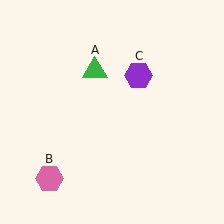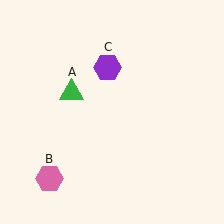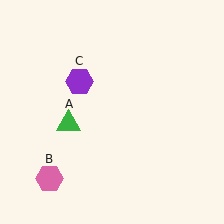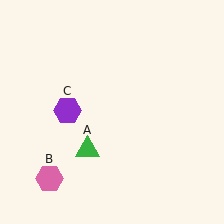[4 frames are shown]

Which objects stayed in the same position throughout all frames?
Pink hexagon (object B) remained stationary.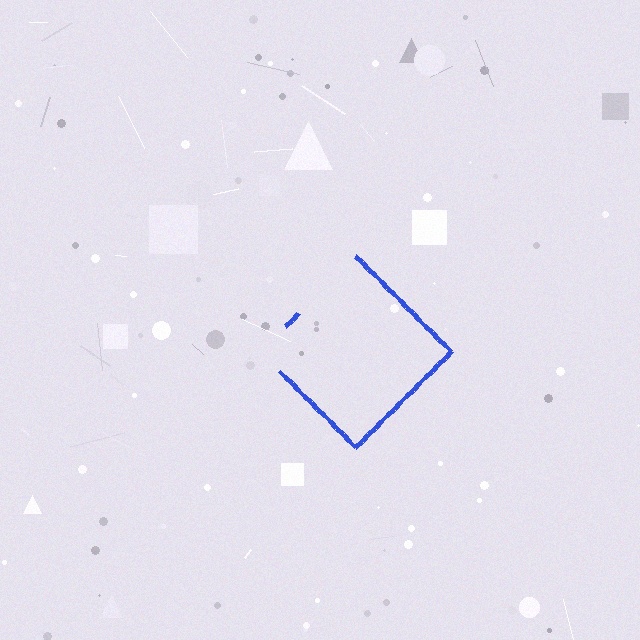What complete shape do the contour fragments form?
The contour fragments form a diamond.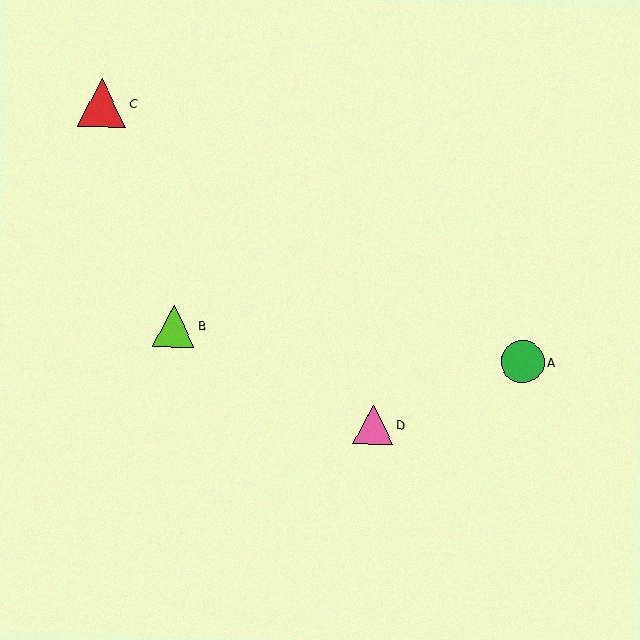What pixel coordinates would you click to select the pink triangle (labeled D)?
Click at (373, 425) to select the pink triangle D.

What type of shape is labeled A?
Shape A is a green circle.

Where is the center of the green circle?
The center of the green circle is at (523, 362).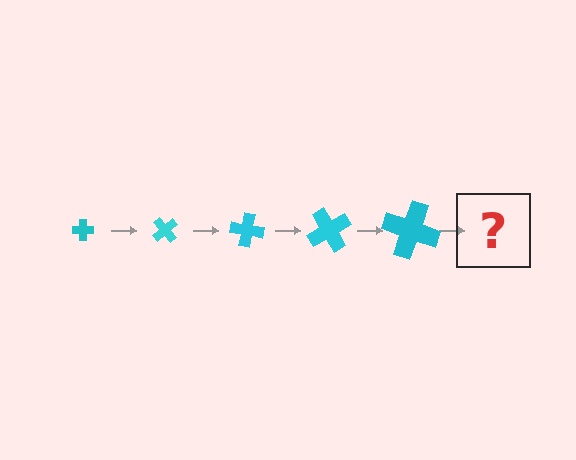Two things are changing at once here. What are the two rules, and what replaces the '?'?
The two rules are that the cross grows larger each step and it rotates 50 degrees each step. The '?' should be a cross, larger than the previous one and rotated 250 degrees from the start.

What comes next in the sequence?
The next element should be a cross, larger than the previous one and rotated 250 degrees from the start.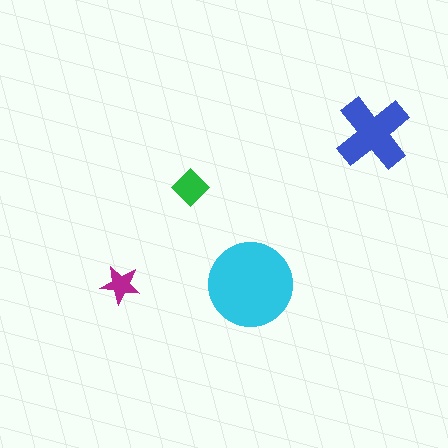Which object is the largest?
The cyan circle.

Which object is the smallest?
The magenta star.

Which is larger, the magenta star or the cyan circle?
The cyan circle.